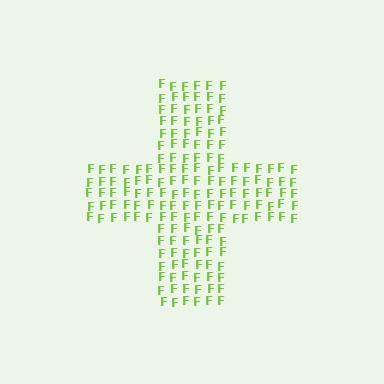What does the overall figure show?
The overall figure shows a cross.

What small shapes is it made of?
It is made of small letter F's.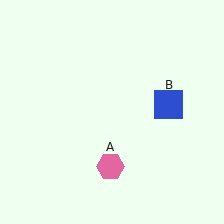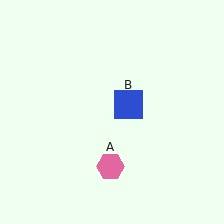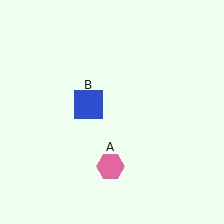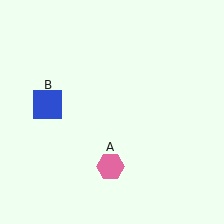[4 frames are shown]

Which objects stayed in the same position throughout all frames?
Pink hexagon (object A) remained stationary.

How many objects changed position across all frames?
1 object changed position: blue square (object B).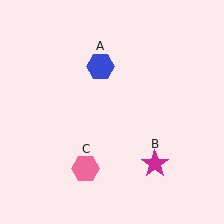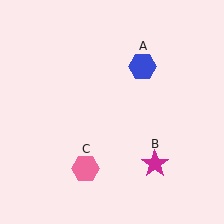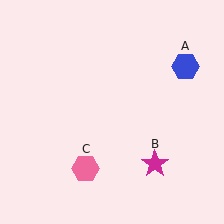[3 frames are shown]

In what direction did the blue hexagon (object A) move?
The blue hexagon (object A) moved right.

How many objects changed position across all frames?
1 object changed position: blue hexagon (object A).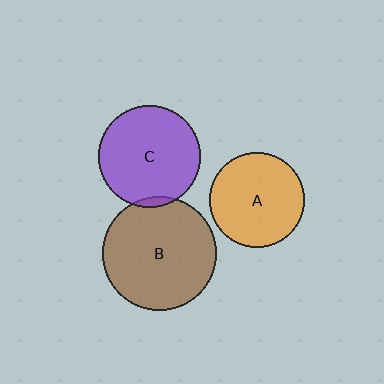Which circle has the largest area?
Circle B (brown).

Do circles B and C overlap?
Yes.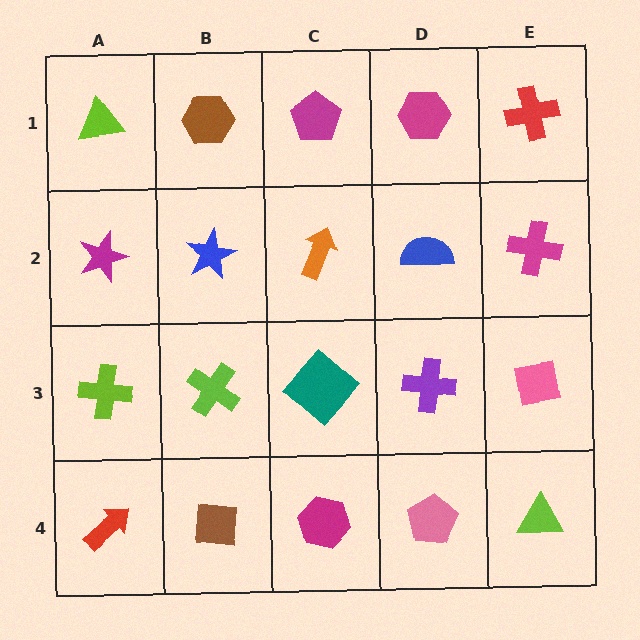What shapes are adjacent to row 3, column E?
A magenta cross (row 2, column E), a lime triangle (row 4, column E), a purple cross (row 3, column D).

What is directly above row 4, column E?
A pink square.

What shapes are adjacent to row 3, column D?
A blue semicircle (row 2, column D), a pink pentagon (row 4, column D), a teal diamond (row 3, column C), a pink square (row 3, column E).